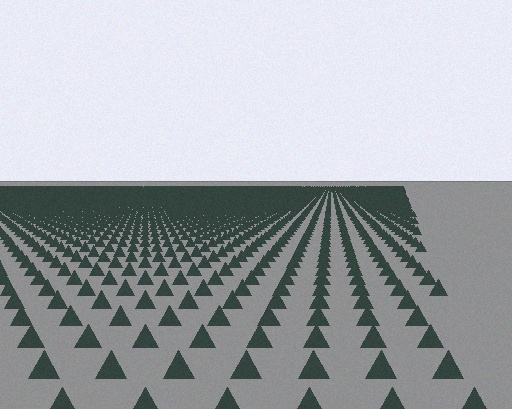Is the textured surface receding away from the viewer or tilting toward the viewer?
The surface is receding away from the viewer. Texture elements get smaller and denser toward the top.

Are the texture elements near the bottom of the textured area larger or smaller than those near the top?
Larger. Near the bottom, elements are closer to the viewer and appear at a bigger on-screen size.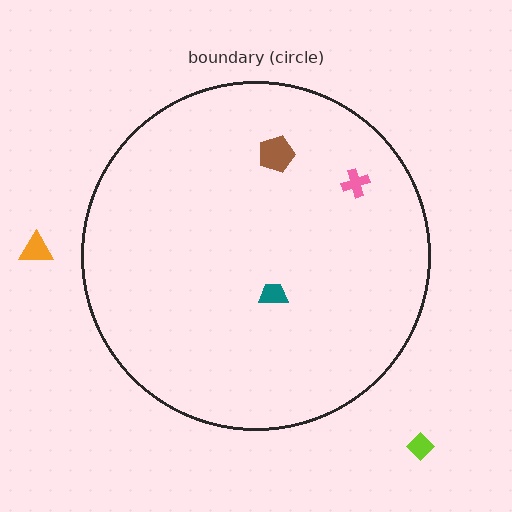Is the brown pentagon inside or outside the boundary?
Inside.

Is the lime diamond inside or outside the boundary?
Outside.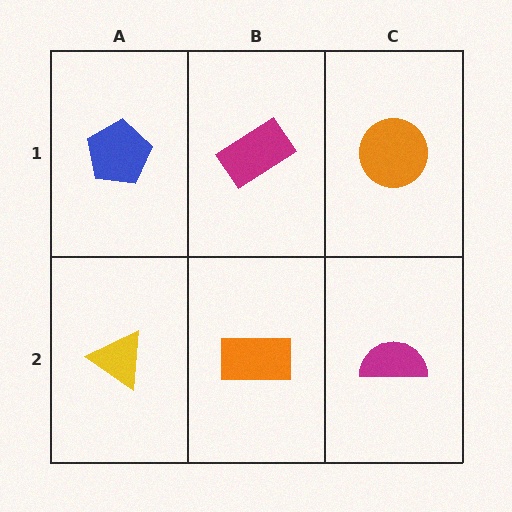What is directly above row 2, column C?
An orange circle.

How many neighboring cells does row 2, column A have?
2.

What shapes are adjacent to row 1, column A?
A yellow triangle (row 2, column A), a magenta rectangle (row 1, column B).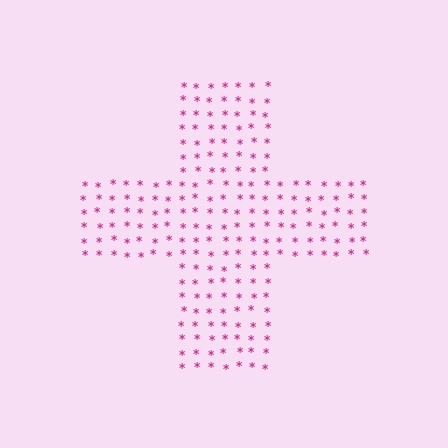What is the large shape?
The large shape is a cross.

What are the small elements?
The small elements are asterisks.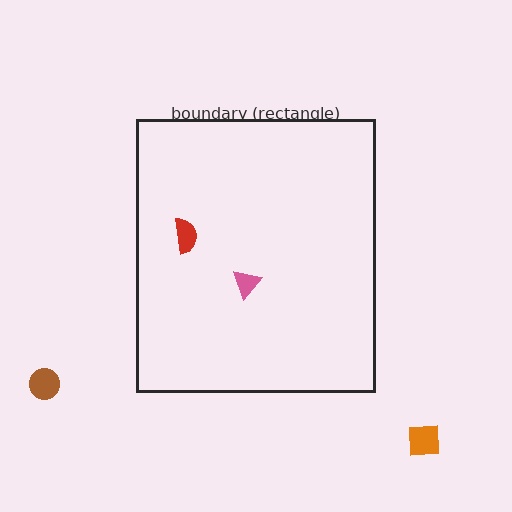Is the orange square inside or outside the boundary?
Outside.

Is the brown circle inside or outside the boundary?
Outside.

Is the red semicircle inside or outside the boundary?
Inside.